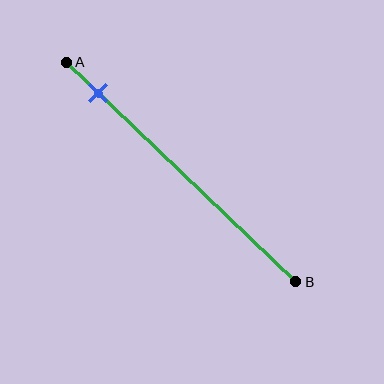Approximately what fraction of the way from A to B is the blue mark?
The blue mark is approximately 15% of the way from A to B.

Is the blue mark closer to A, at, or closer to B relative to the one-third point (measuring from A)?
The blue mark is closer to point A than the one-third point of segment AB.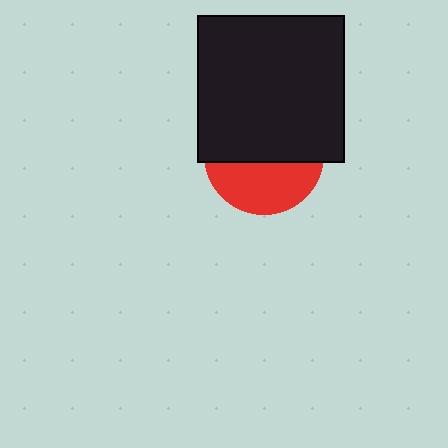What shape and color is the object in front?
The object in front is a black square.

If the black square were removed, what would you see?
You would see the complete red circle.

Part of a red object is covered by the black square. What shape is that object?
It is a circle.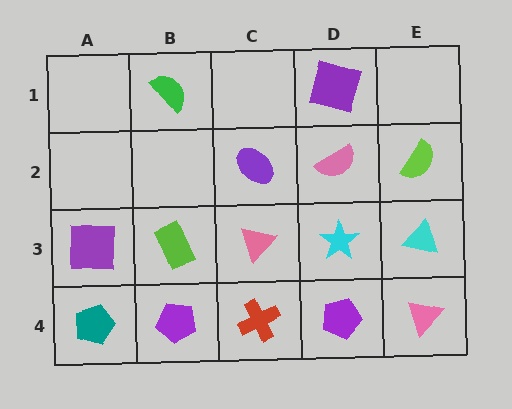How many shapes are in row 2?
3 shapes.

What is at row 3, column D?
A cyan star.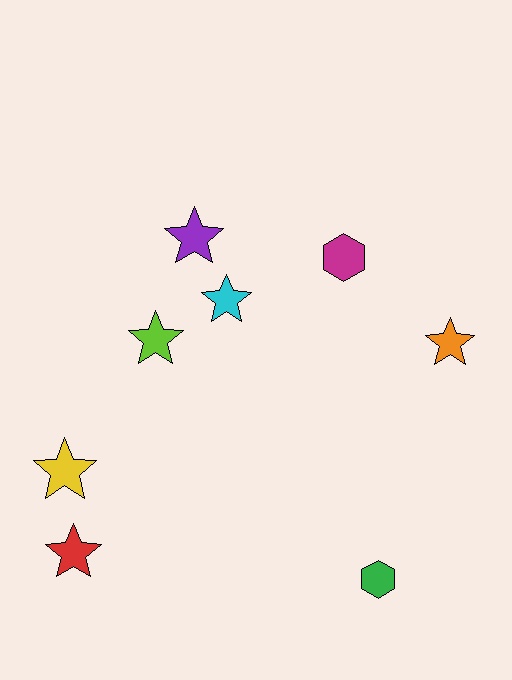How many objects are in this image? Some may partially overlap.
There are 8 objects.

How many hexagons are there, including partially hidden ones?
There are 2 hexagons.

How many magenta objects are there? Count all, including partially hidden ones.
There is 1 magenta object.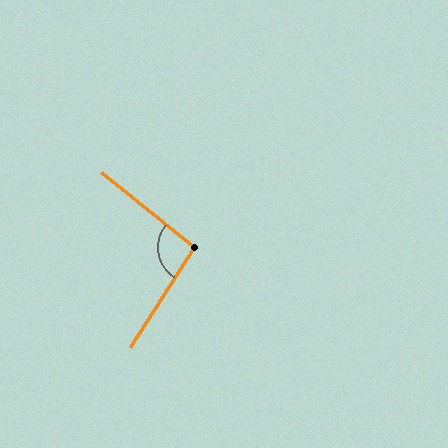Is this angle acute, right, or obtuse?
It is obtuse.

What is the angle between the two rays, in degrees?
Approximately 97 degrees.